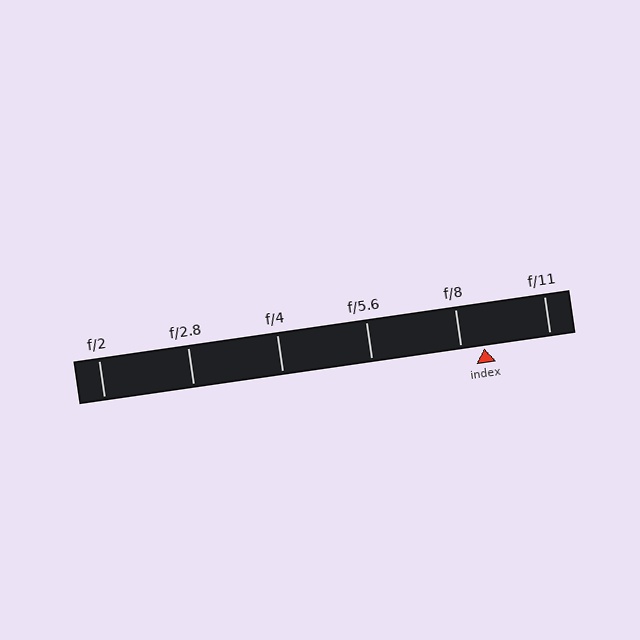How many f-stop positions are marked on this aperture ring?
There are 6 f-stop positions marked.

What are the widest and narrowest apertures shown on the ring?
The widest aperture shown is f/2 and the narrowest is f/11.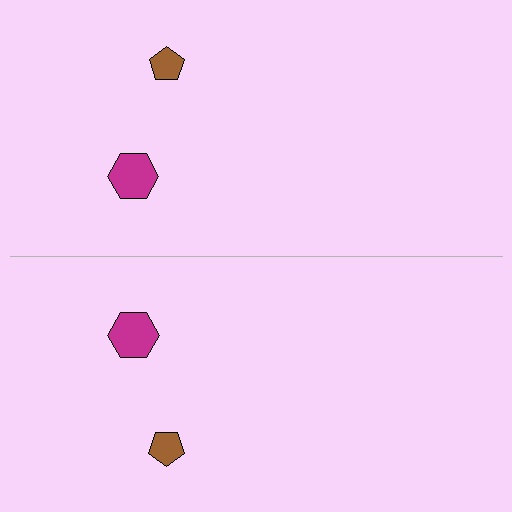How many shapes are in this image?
There are 4 shapes in this image.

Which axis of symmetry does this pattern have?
The pattern has a horizontal axis of symmetry running through the center of the image.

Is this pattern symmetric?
Yes, this pattern has bilateral (reflection) symmetry.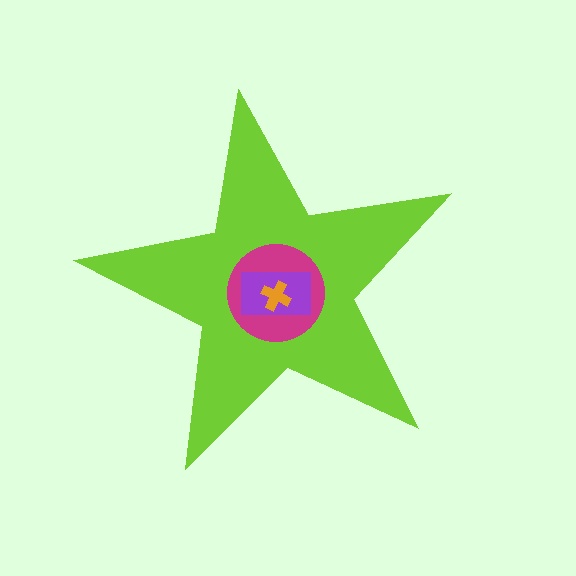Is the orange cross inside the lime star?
Yes.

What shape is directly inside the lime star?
The magenta circle.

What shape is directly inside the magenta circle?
The purple rectangle.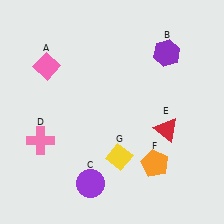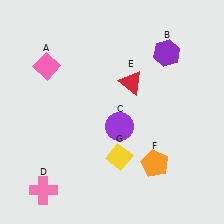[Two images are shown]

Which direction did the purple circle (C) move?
The purple circle (C) moved up.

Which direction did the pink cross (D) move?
The pink cross (D) moved down.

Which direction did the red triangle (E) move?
The red triangle (E) moved up.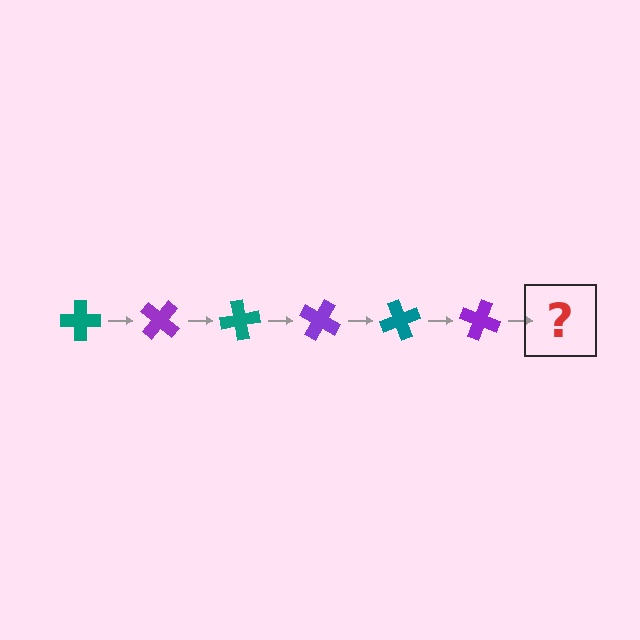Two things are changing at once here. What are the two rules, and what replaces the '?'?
The two rules are that it rotates 40 degrees each step and the color cycles through teal and purple. The '?' should be a teal cross, rotated 240 degrees from the start.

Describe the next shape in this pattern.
It should be a teal cross, rotated 240 degrees from the start.